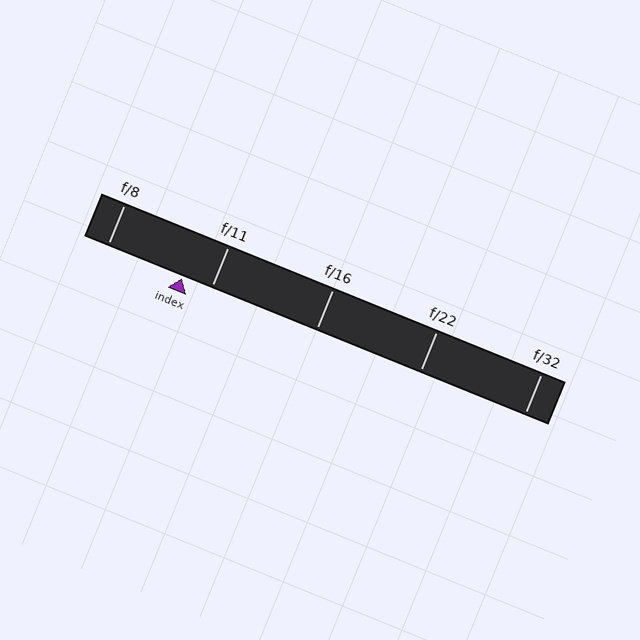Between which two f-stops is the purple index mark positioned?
The index mark is between f/8 and f/11.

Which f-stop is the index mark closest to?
The index mark is closest to f/11.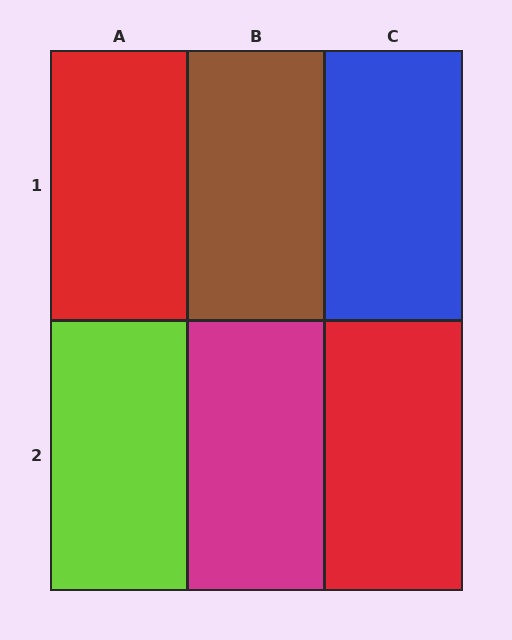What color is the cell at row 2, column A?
Lime.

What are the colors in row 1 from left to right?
Red, brown, blue.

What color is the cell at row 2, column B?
Magenta.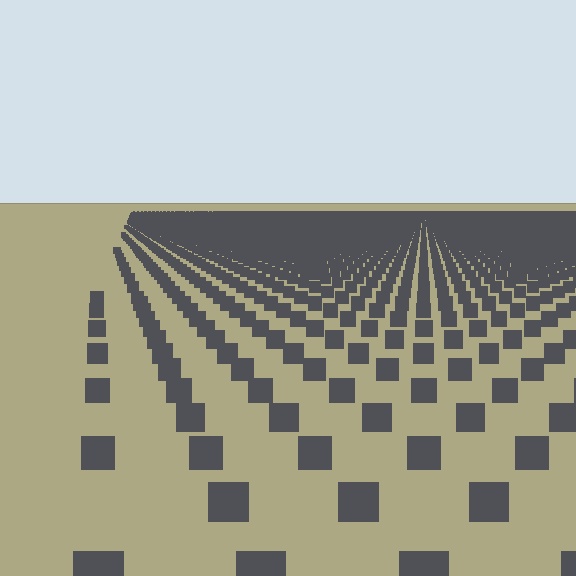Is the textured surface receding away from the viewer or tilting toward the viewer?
The surface is receding away from the viewer. Texture elements get smaller and denser toward the top.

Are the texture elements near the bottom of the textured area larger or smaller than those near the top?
Larger. Near the bottom, elements are closer to the viewer and appear at a bigger on-screen size.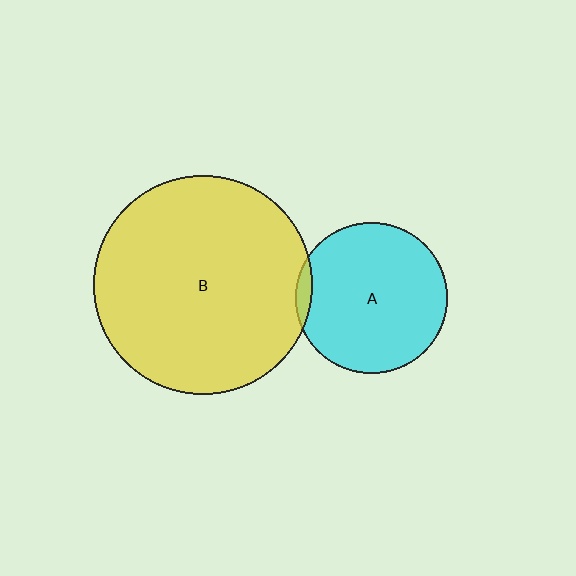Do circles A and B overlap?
Yes.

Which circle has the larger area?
Circle B (yellow).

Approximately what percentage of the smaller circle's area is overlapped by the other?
Approximately 5%.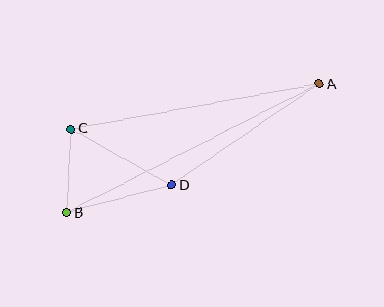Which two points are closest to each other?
Points B and C are closest to each other.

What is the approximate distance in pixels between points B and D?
The distance between B and D is approximately 108 pixels.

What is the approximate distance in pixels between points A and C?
The distance between A and C is approximately 252 pixels.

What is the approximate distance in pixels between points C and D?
The distance between C and D is approximately 115 pixels.